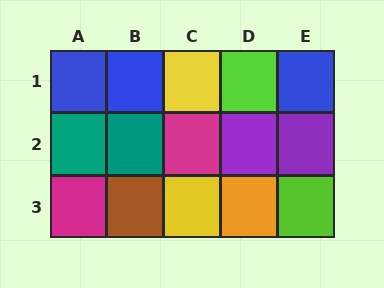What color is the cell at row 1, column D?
Lime.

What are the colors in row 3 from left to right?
Magenta, brown, yellow, orange, lime.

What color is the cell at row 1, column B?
Blue.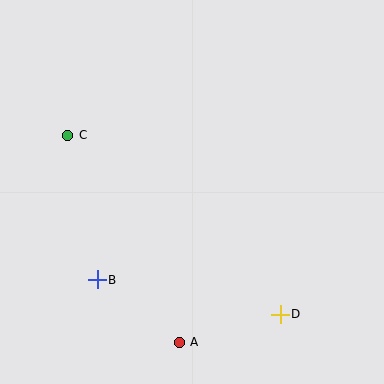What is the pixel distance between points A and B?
The distance between A and B is 103 pixels.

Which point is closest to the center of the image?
Point B at (97, 280) is closest to the center.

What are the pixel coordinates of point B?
Point B is at (97, 280).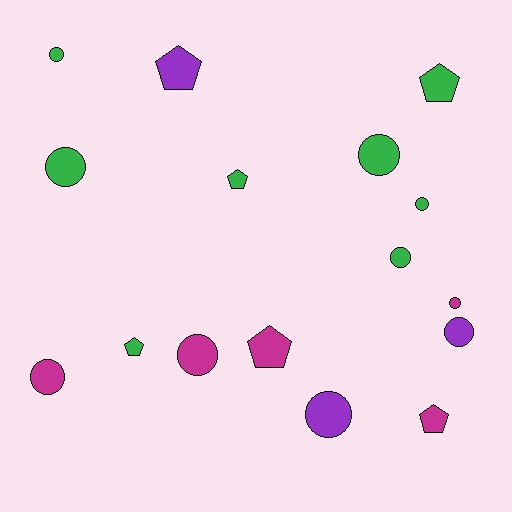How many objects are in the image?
There are 16 objects.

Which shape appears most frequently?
Circle, with 10 objects.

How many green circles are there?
There are 5 green circles.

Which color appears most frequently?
Green, with 8 objects.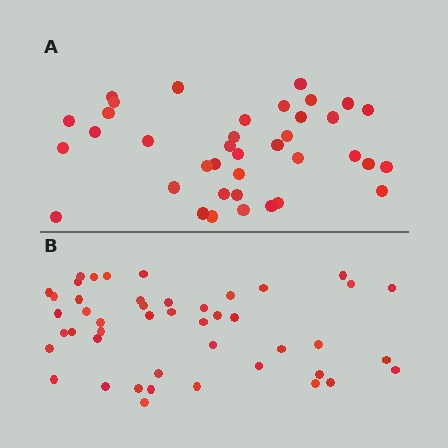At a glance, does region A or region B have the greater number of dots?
Region B (the bottom region) has more dots.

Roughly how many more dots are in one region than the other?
Region B has roughly 8 or so more dots than region A.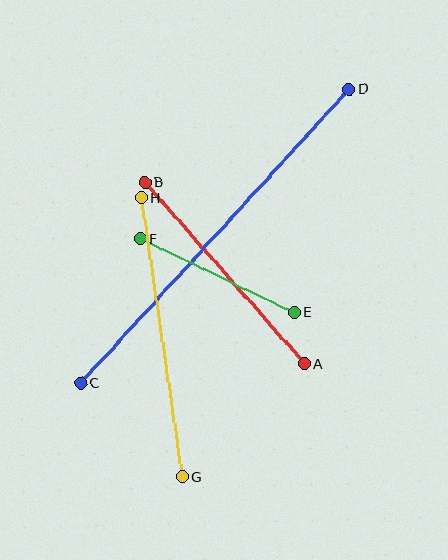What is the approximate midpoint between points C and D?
The midpoint is at approximately (215, 236) pixels.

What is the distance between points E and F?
The distance is approximately 170 pixels.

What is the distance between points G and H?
The distance is approximately 282 pixels.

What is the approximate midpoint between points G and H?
The midpoint is at approximately (161, 337) pixels.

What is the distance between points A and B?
The distance is approximately 242 pixels.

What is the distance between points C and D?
The distance is approximately 398 pixels.